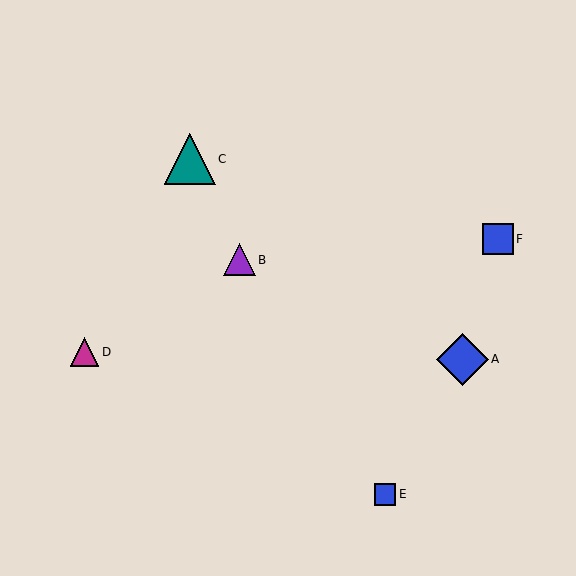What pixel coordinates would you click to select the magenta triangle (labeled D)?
Click at (84, 352) to select the magenta triangle D.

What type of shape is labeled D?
Shape D is a magenta triangle.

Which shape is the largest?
The blue diamond (labeled A) is the largest.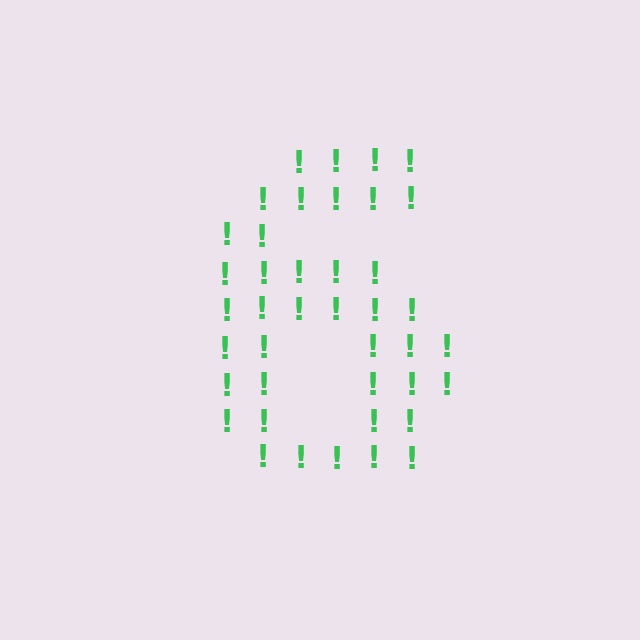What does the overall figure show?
The overall figure shows the digit 6.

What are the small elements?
The small elements are exclamation marks.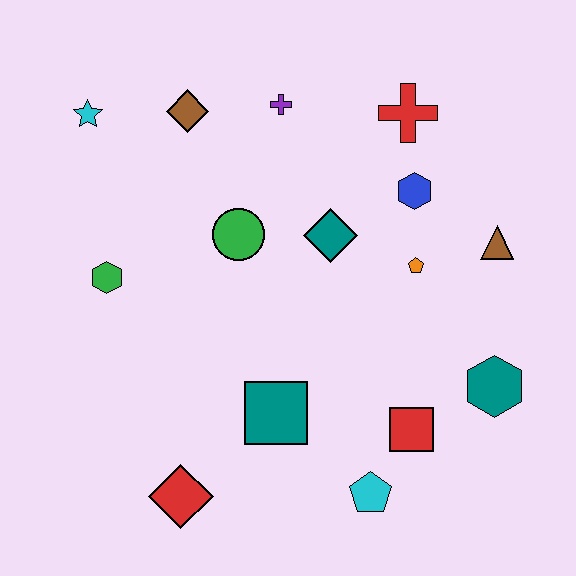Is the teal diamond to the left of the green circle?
No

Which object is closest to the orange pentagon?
The blue hexagon is closest to the orange pentagon.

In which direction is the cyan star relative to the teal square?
The cyan star is above the teal square.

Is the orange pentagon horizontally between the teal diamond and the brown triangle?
Yes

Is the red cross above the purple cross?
No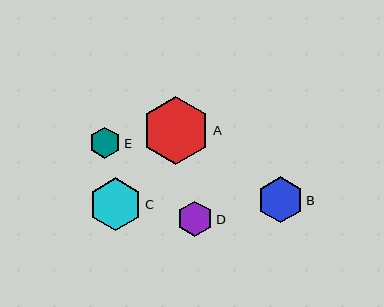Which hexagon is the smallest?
Hexagon E is the smallest with a size of approximately 32 pixels.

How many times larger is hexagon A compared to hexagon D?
Hexagon A is approximately 1.9 times the size of hexagon D.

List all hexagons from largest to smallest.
From largest to smallest: A, C, B, D, E.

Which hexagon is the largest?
Hexagon A is the largest with a size of approximately 68 pixels.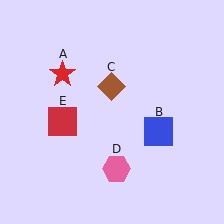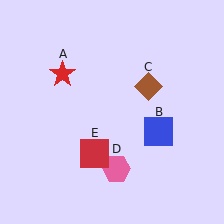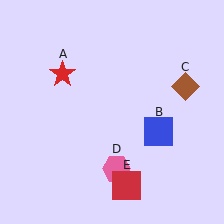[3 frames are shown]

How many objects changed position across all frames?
2 objects changed position: brown diamond (object C), red square (object E).